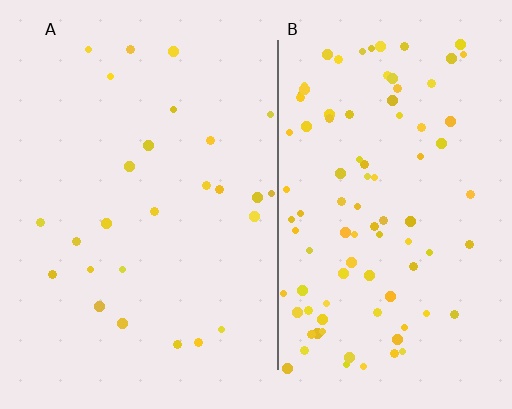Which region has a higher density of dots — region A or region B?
B (the right).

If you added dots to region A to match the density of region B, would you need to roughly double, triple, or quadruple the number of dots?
Approximately quadruple.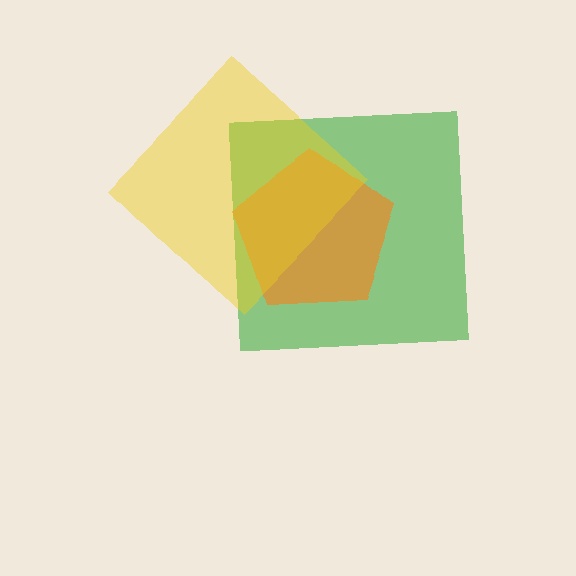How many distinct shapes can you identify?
There are 3 distinct shapes: a green square, an orange pentagon, a yellow diamond.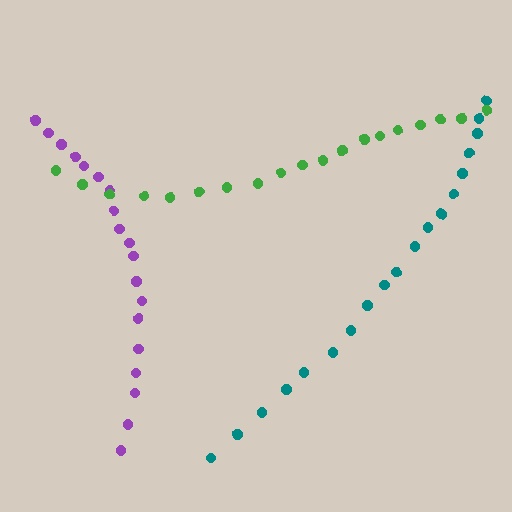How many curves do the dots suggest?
There are 3 distinct paths.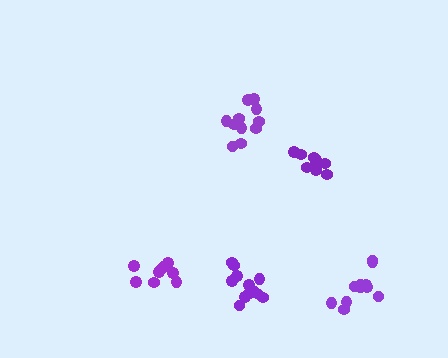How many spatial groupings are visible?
There are 5 spatial groupings.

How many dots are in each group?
Group 1: 10 dots, Group 2: 9 dots, Group 3: 12 dots, Group 4: 11 dots, Group 5: 11 dots (53 total).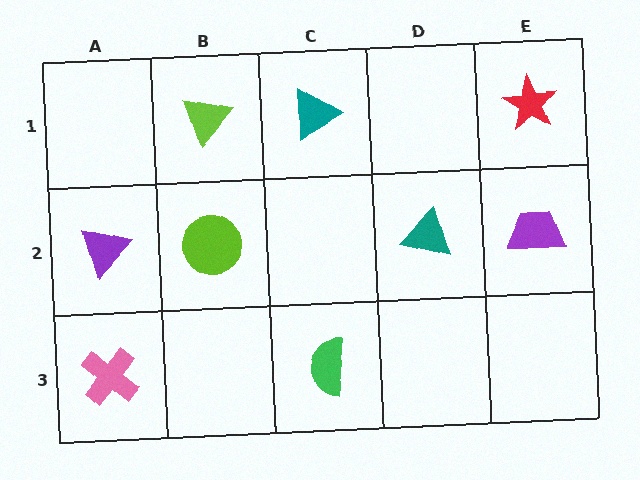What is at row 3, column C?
A green semicircle.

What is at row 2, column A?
A purple triangle.